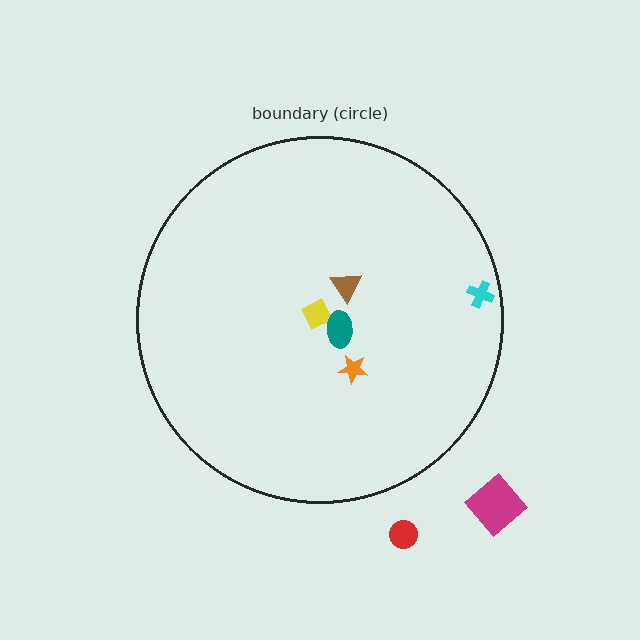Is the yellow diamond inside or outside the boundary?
Inside.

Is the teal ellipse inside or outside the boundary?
Inside.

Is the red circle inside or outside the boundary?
Outside.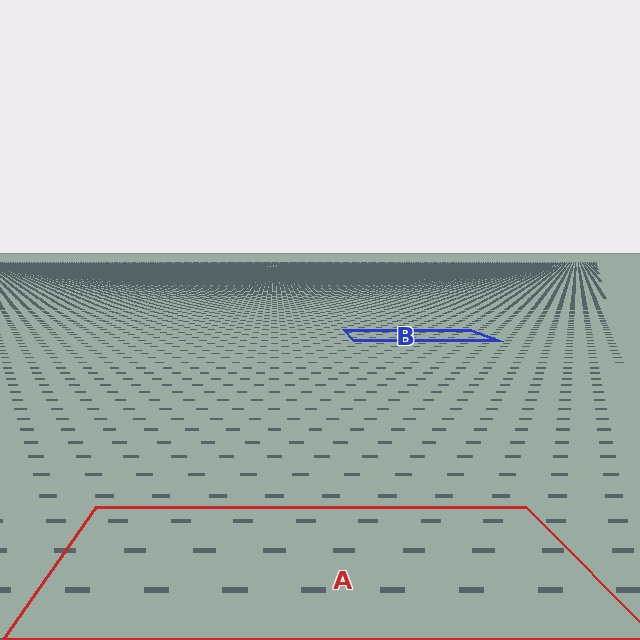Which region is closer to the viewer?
Region A is closer. The texture elements there are larger and more spread out.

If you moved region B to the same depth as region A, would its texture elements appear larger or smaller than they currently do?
They would appear larger. At a closer depth, the same texture elements are projected at a bigger on-screen size.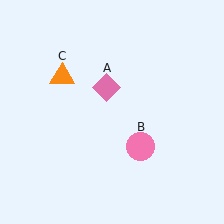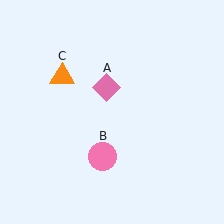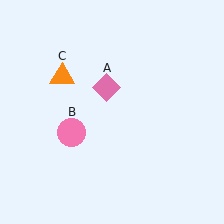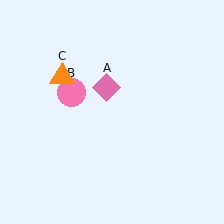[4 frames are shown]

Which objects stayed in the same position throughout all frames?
Pink diamond (object A) and orange triangle (object C) remained stationary.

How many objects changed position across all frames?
1 object changed position: pink circle (object B).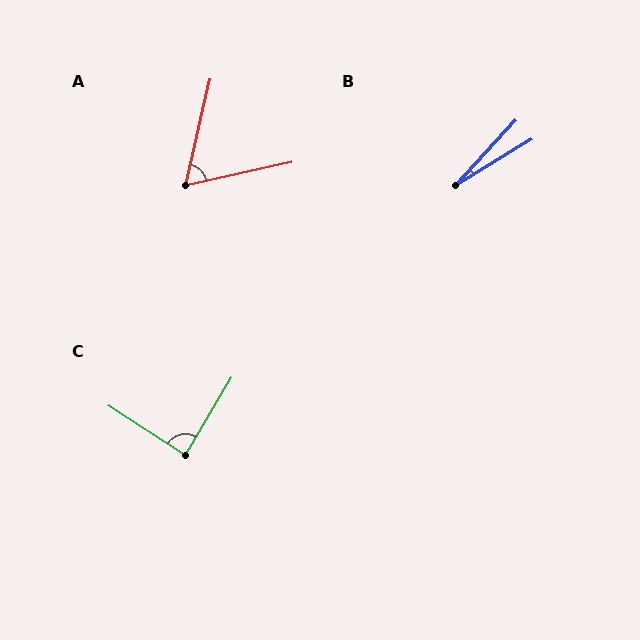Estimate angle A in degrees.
Approximately 65 degrees.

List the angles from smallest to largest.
B (15°), A (65°), C (88°).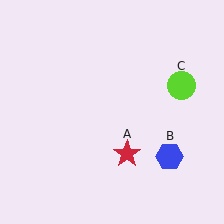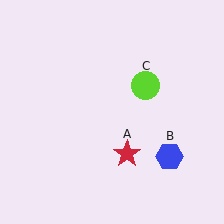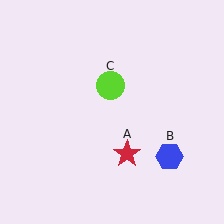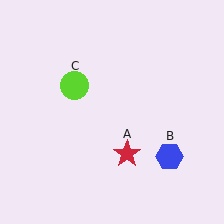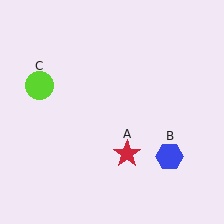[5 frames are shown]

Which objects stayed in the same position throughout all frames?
Red star (object A) and blue hexagon (object B) remained stationary.